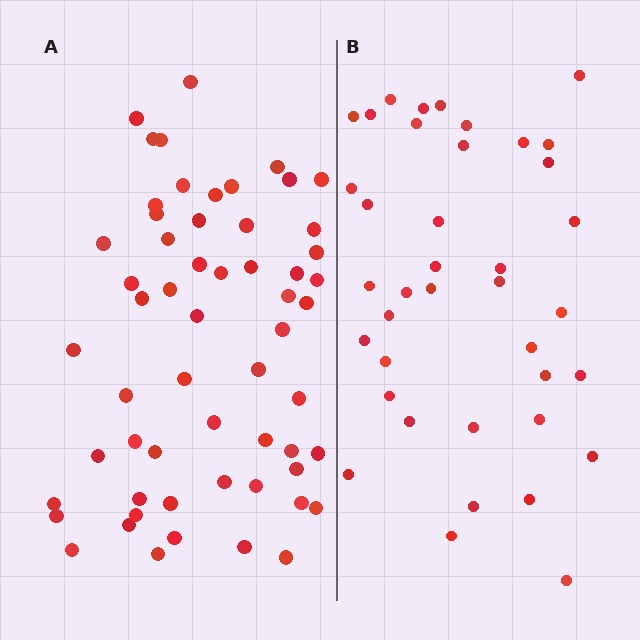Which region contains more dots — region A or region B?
Region A (the left region) has more dots.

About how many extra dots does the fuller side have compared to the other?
Region A has approximately 20 more dots than region B.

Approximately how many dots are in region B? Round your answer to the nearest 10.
About 40 dots. (The exact count is 39, which rounds to 40.)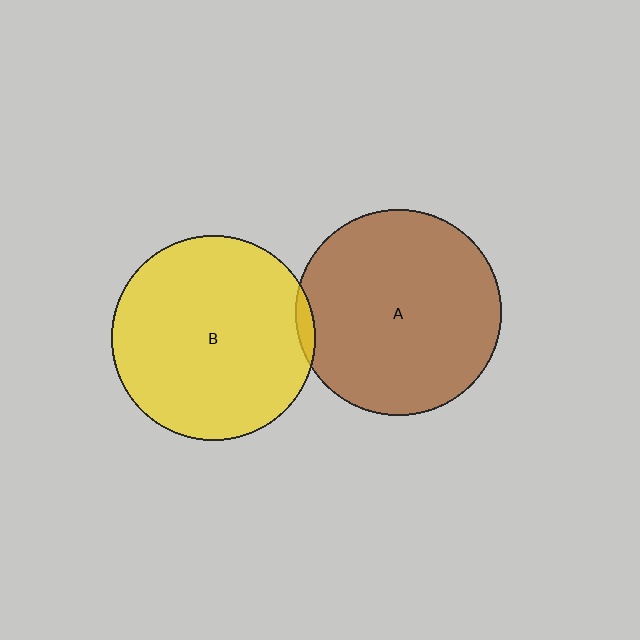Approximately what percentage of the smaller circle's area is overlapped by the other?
Approximately 5%.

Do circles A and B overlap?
Yes.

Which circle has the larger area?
Circle A (brown).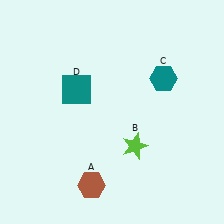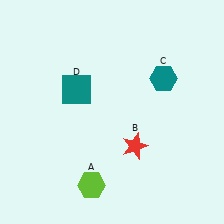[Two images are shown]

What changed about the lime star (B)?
In Image 1, B is lime. In Image 2, it changed to red.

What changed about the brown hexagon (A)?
In Image 1, A is brown. In Image 2, it changed to lime.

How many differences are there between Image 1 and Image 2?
There are 2 differences between the two images.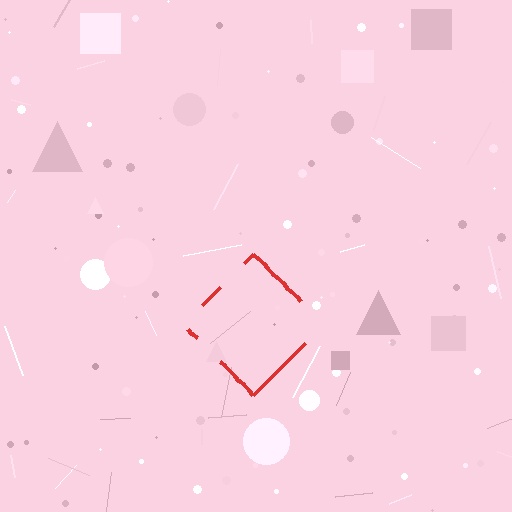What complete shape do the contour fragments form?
The contour fragments form a diamond.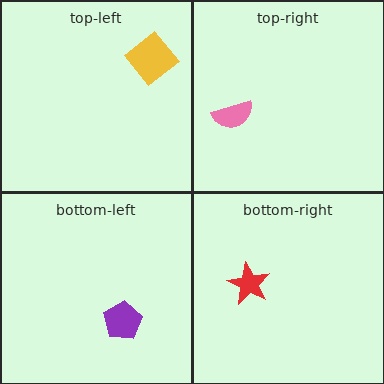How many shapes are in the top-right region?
1.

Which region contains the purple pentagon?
The bottom-left region.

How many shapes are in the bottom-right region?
1.